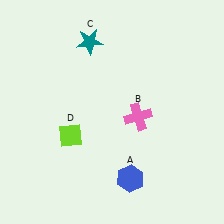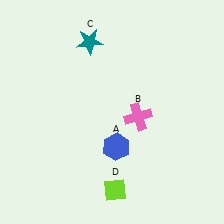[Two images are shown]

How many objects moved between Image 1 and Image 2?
2 objects moved between the two images.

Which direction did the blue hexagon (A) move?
The blue hexagon (A) moved up.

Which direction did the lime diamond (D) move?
The lime diamond (D) moved down.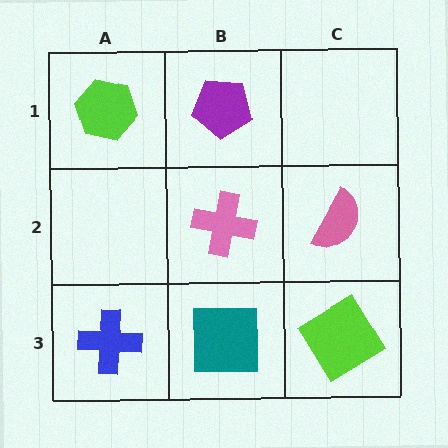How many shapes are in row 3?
3 shapes.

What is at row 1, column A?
A lime hexagon.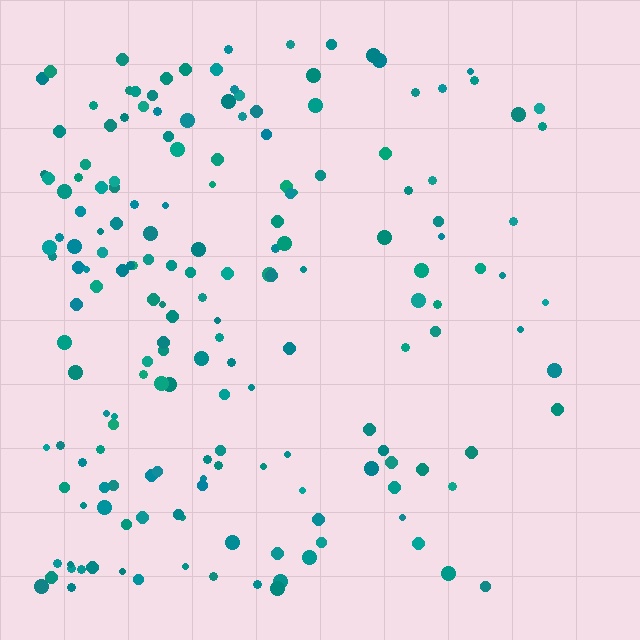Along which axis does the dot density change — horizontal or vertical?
Horizontal.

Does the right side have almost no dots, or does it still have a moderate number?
Still a moderate number, just noticeably fewer than the left.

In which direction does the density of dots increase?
From right to left, with the left side densest.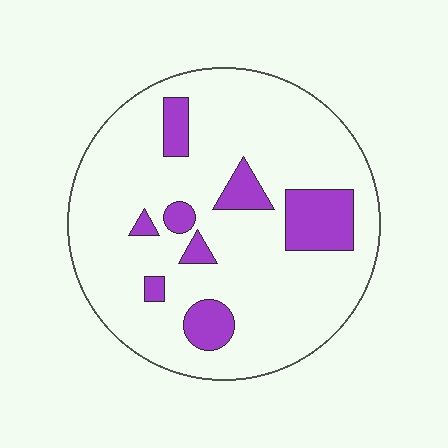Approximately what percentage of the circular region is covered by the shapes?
Approximately 15%.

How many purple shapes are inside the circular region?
8.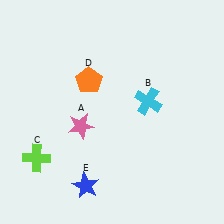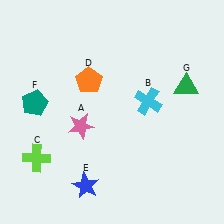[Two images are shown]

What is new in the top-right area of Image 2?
A green triangle (G) was added in the top-right area of Image 2.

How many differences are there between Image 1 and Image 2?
There are 2 differences between the two images.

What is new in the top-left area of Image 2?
A teal pentagon (F) was added in the top-left area of Image 2.